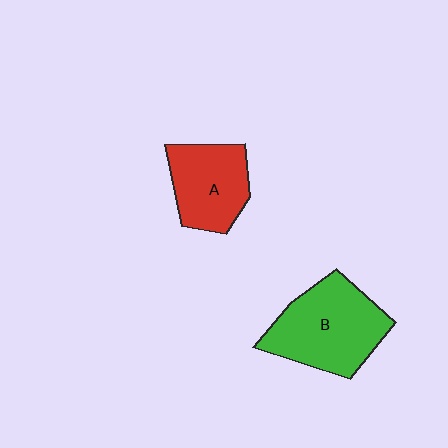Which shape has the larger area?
Shape B (green).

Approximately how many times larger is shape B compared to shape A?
Approximately 1.4 times.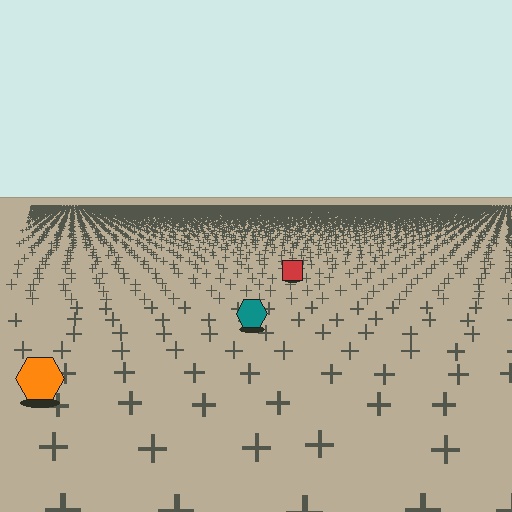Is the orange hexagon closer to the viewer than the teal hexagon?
Yes. The orange hexagon is closer — you can tell from the texture gradient: the ground texture is coarser near it.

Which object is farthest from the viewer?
The red square is farthest from the viewer. It appears smaller and the ground texture around it is denser.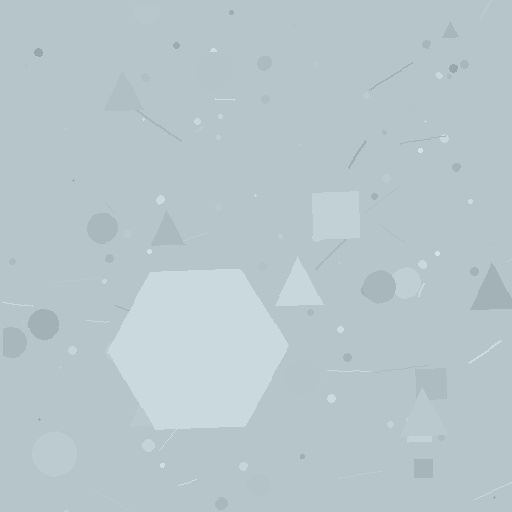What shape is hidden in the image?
A hexagon is hidden in the image.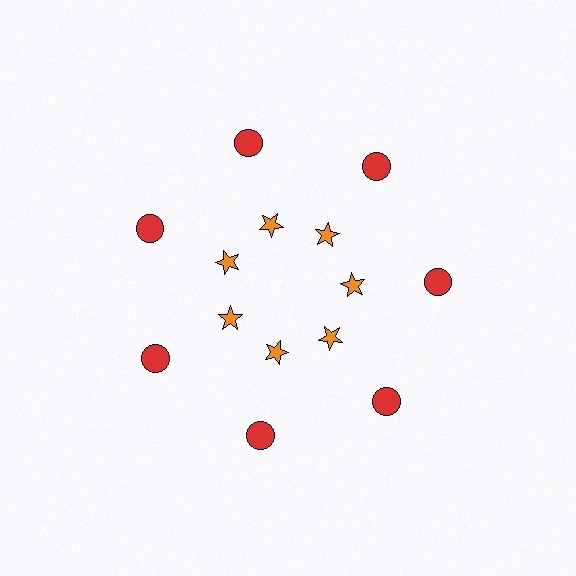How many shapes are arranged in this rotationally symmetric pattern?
There are 14 shapes, arranged in 7 groups of 2.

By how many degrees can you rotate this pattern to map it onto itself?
The pattern maps onto itself every 51 degrees of rotation.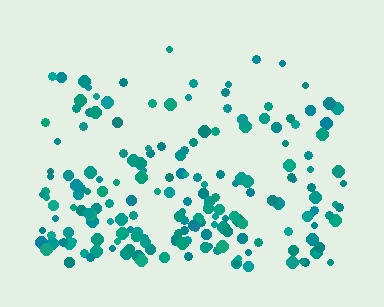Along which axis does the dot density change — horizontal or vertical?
Vertical.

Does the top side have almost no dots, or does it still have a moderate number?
Still a moderate number, just noticeably fewer than the bottom.